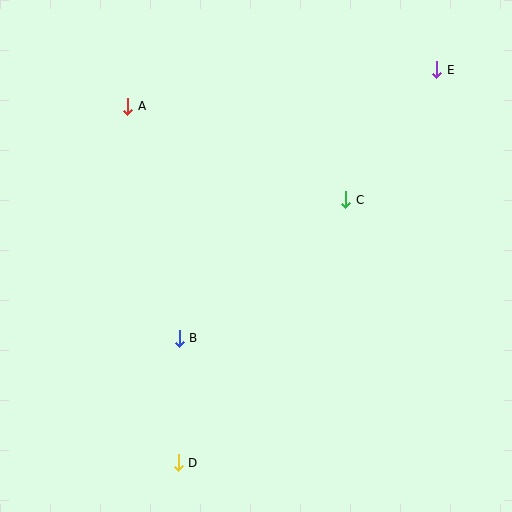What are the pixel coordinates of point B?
Point B is at (179, 338).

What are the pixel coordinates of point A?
Point A is at (128, 106).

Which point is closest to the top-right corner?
Point E is closest to the top-right corner.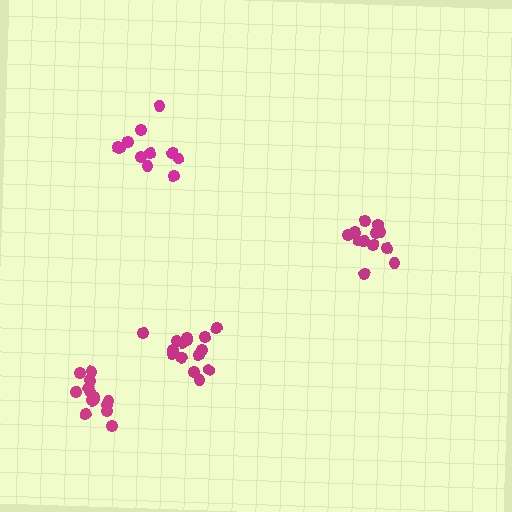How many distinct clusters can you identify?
There are 4 distinct clusters.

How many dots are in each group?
Group 1: 11 dots, Group 2: 15 dots, Group 3: 12 dots, Group 4: 14 dots (52 total).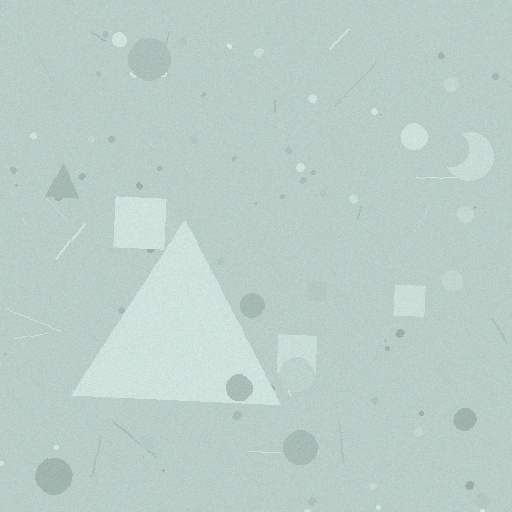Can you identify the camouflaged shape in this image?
The camouflaged shape is a triangle.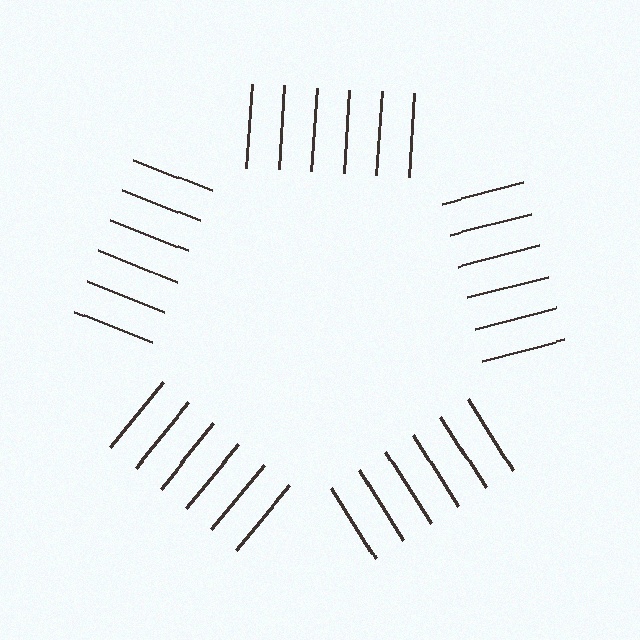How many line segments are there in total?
30 — 6 along each of the 5 edges.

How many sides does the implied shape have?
5 sides — the line-ends trace a pentagon.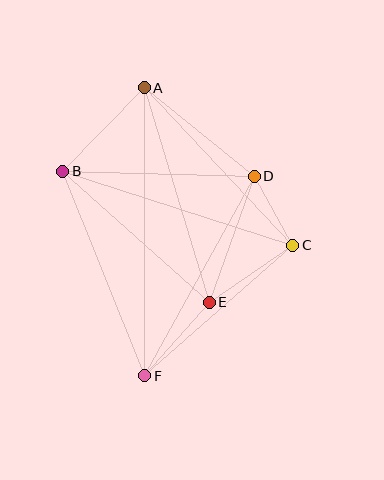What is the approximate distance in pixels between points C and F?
The distance between C and F is approximately 197 pixels.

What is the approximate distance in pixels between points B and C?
The distance between B and C is approximately 242 pixels.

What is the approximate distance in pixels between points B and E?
The distance between B and E is approximately 197 pixels.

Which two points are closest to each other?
Points C and D are closest to each other.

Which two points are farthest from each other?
Points A and F are farthest from each other.